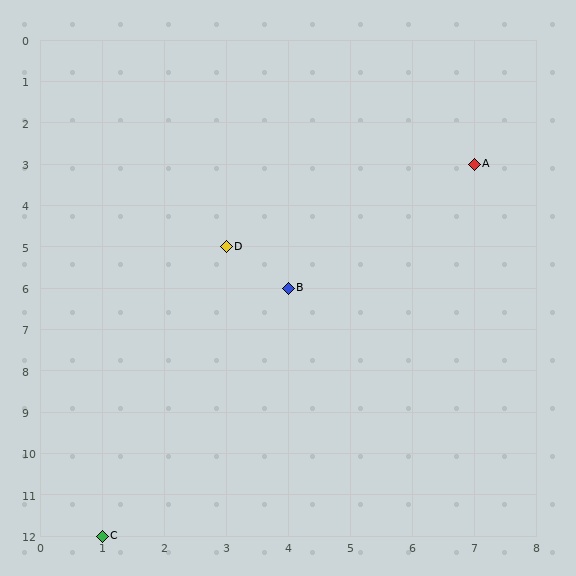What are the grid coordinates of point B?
Point B is at grid coordinates (4, 6).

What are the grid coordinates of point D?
Point D is at grid coordinates (3, 5).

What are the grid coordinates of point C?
Point C is at grid coordinates (1, 12).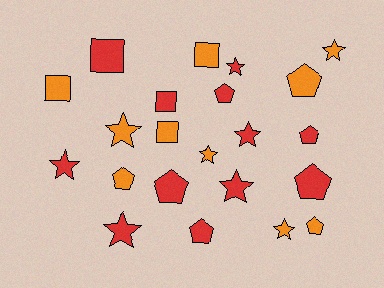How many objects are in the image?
There are 22 objects.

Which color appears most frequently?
Red, with 12 objects.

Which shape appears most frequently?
Star, with 9 objects.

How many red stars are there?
There are 5 red stars.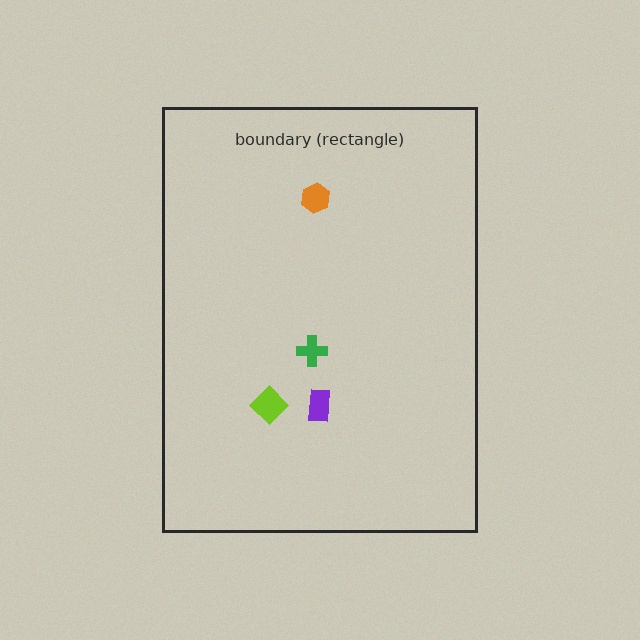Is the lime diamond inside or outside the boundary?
Inside.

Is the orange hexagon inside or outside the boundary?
Inside.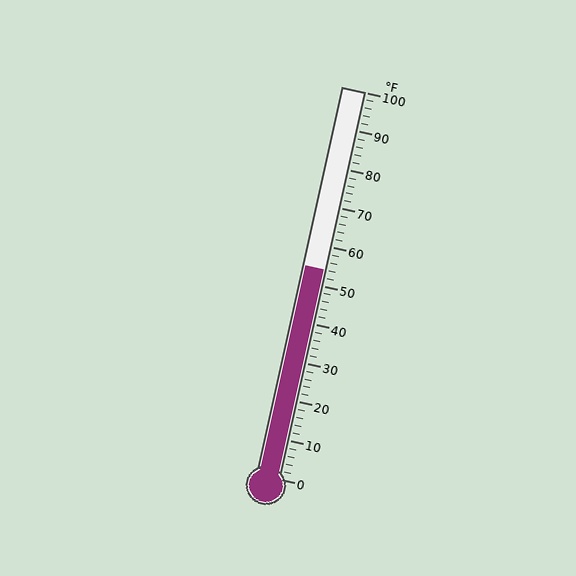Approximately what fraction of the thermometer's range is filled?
The thermometer is filled to approximately 55% of its range.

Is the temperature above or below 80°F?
The temperature is below 80°F.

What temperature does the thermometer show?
The thermometer shows approximately 54°F.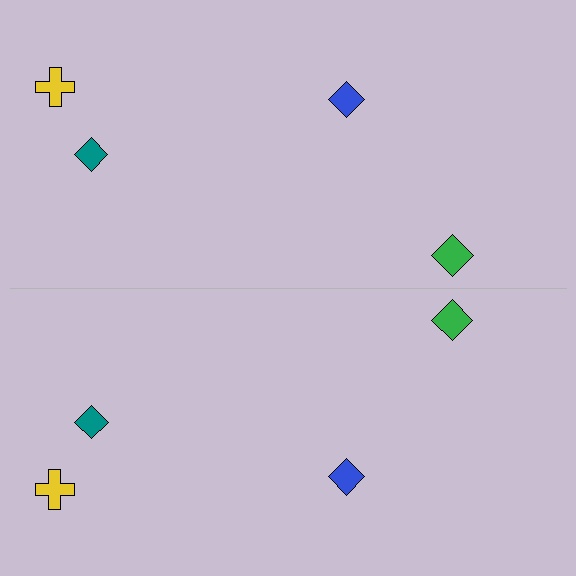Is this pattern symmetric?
Yes, this pattern has bilateral (reflection) symmetry.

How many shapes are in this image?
There are 8 shapes in this image.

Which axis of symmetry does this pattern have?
The pattern has a horizontal axis of symmetry running through the center of the image.